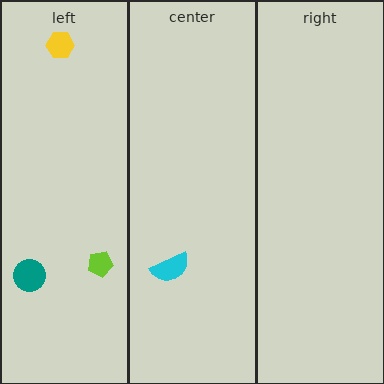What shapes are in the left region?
The yellow hexagon, the teal circle, the lime pentagon.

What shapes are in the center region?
The cyan semicircle.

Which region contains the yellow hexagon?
The left region.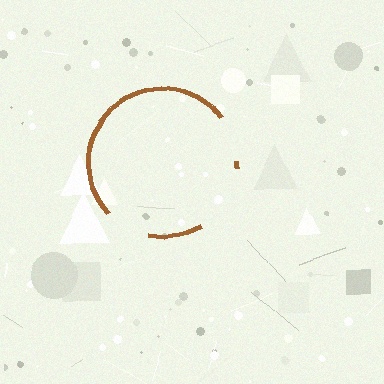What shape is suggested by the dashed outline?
The dashed outline suggests a circle.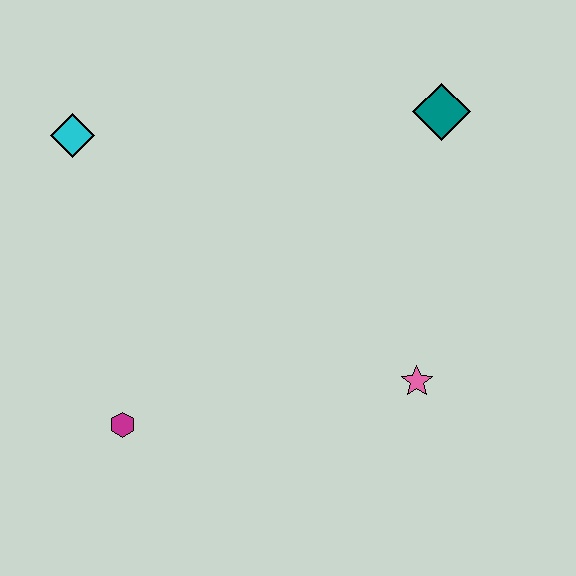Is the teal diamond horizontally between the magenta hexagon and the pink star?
No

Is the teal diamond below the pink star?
No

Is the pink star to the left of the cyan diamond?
No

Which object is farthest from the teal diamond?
The magenta hexagon is farthest from the teal diamond.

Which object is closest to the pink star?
The teal diamond is closest to the pink star.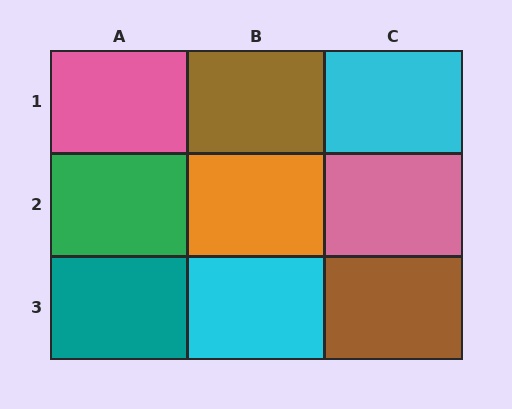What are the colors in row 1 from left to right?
Pink, brown, cyan.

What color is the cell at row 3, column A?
Teal.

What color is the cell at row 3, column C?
Brown.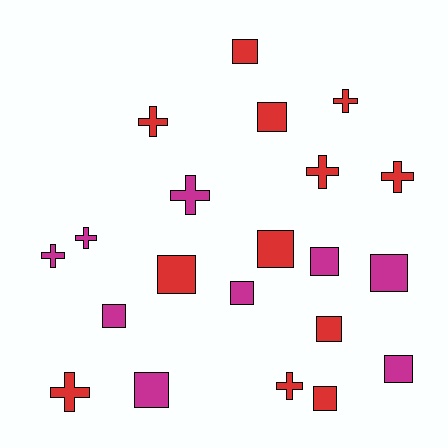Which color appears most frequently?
Red, with 12 objects.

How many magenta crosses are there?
There are 3 magenta crosses.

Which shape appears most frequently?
Square, with 12 objects.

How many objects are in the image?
There are 21 objects.